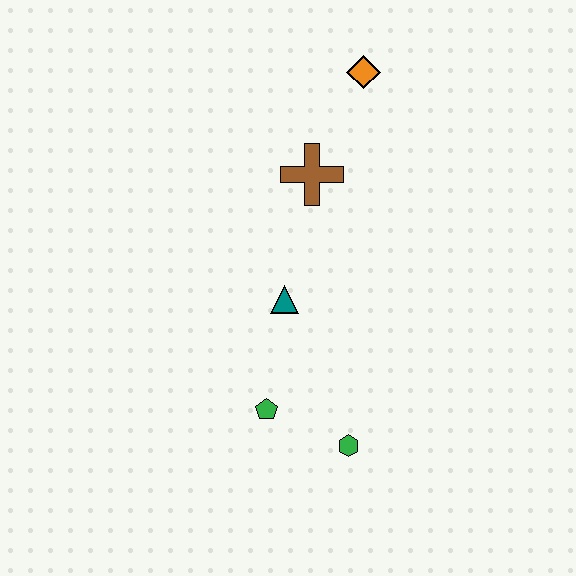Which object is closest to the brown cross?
The orange diamond is closest to the brown cross.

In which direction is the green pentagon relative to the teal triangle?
The green pentagon is below the teal triangle.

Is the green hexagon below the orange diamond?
Yes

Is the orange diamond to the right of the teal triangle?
Yes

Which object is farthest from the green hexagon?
The orange diamond is farthest from the green hexagon.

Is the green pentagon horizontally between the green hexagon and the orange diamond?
No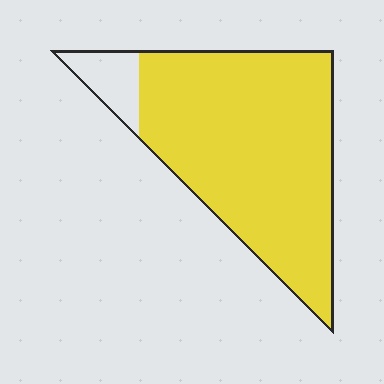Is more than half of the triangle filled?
Yes.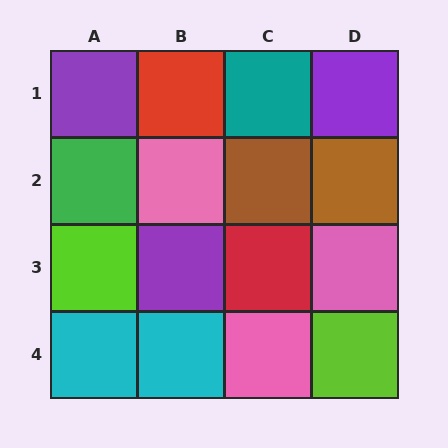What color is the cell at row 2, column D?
Brown.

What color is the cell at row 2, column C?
Brown.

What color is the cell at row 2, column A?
Green.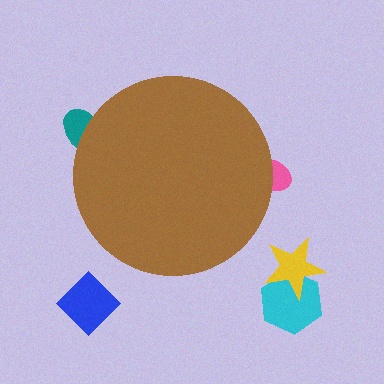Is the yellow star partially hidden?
No, the yellow star is fully visible.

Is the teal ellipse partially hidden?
Yes, the teal ellipse is partially hidden behind the brown circle.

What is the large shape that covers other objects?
A brown circle.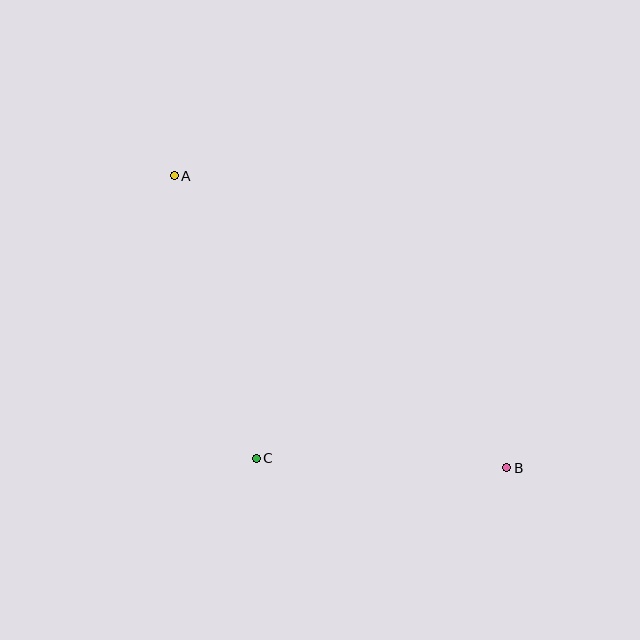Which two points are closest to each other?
Points B and C are closest to each other.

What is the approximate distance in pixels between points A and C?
The distance between A and C is approximately 294 pixels.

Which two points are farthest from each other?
Points A and B are farthest from each other.